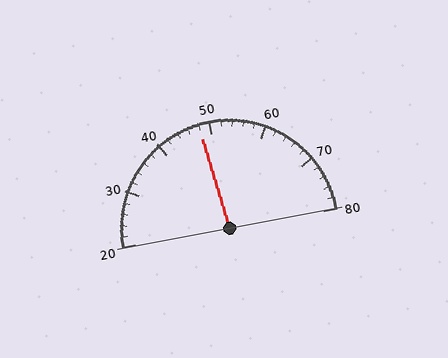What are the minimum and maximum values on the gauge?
The gauge ranges from 20 to 80.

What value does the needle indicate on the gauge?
The needle indicates approximately 48.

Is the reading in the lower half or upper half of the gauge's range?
The reading is in the lower half of the range (20 to 80).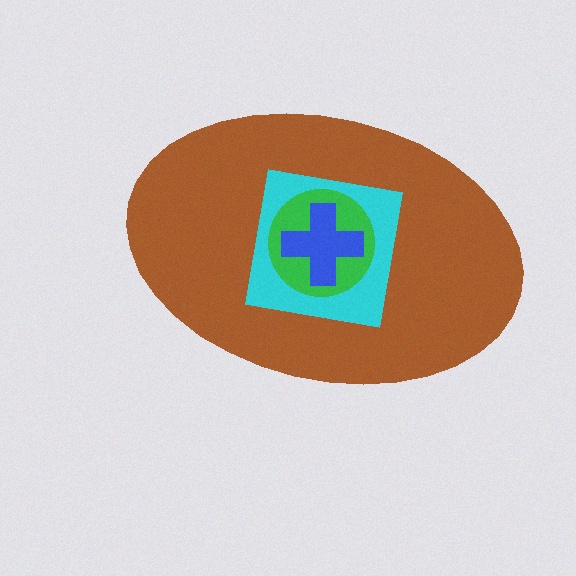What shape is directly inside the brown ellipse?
The cyan square.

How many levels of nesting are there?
4.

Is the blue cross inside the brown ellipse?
Yes.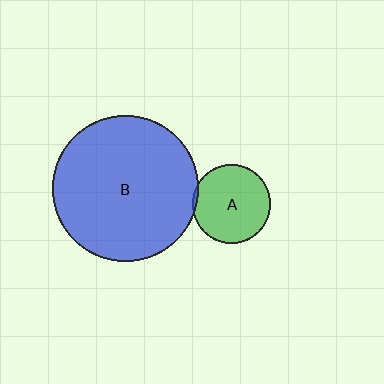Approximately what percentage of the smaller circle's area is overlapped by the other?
Approximately 5%.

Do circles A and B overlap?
Yes.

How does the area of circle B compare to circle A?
Approximately 3.5 times.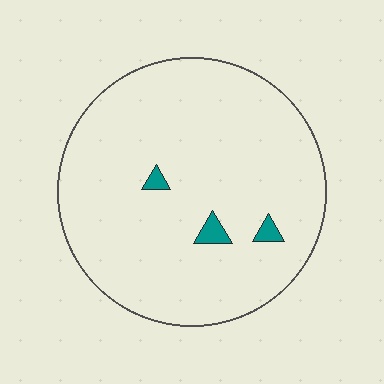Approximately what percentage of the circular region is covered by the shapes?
Approximately 5%.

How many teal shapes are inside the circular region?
3.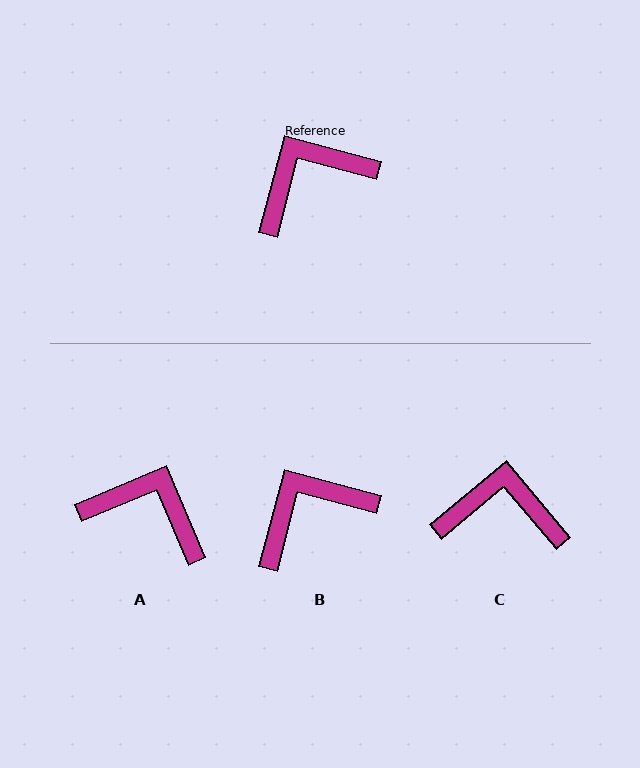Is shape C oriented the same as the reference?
No, it is off by about 35 degrees.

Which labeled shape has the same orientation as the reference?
B.